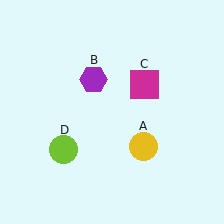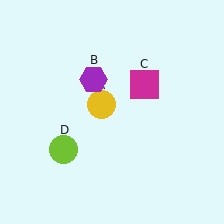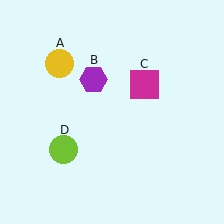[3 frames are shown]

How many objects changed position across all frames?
1 object changed position: yellow circle (object A).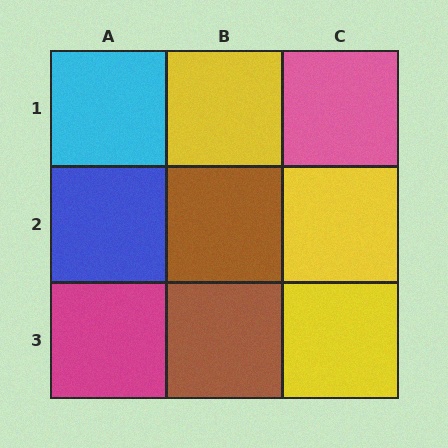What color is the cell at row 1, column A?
Cyan.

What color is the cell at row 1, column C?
Pink.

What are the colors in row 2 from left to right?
Blue, brown, yellow.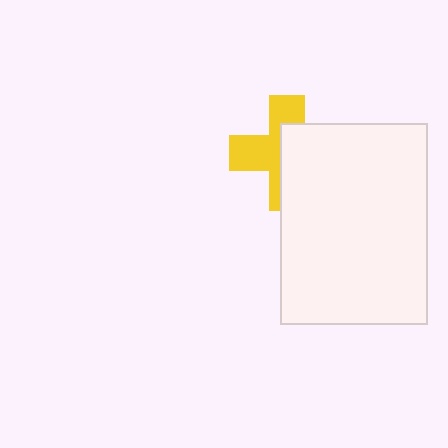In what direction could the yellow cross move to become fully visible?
The yellow cross could move left. That would shift it out from behind the white rectangle entirely.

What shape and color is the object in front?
The object in front is a white rectangle.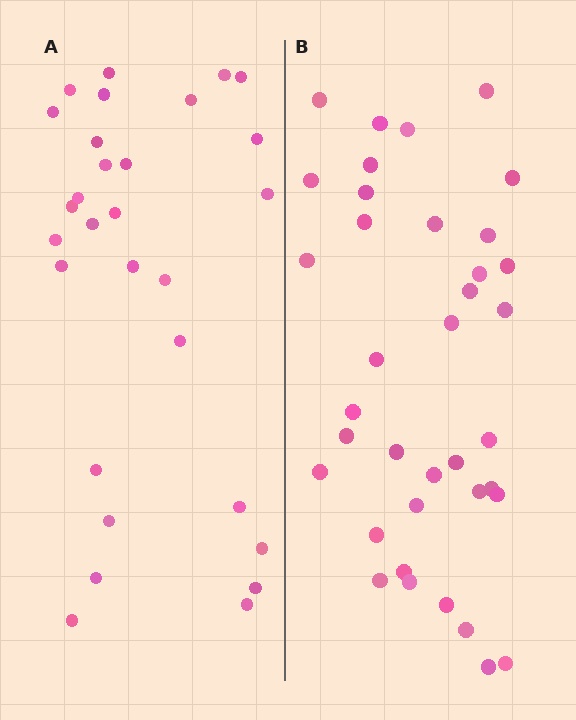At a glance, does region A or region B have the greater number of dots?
Region B (the right region) has more dots.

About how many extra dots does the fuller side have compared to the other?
Region B has roughly 8 or so more dots than region A.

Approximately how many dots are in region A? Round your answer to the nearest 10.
About 30 dots. (The exact count is 29, which rounds to 30.)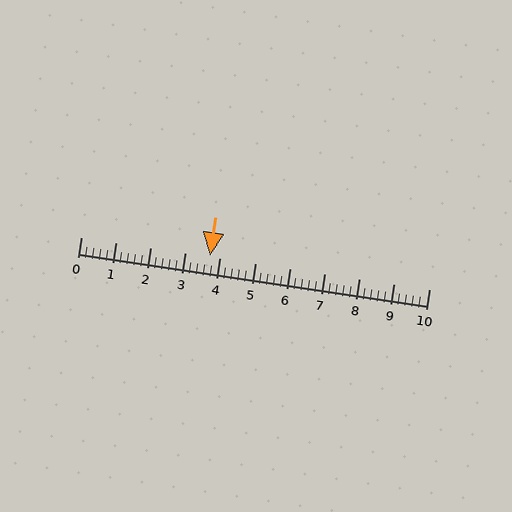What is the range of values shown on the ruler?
The ruler shows values from 0 to 10.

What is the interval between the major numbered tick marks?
The major tick marks are spaced 1 units apart.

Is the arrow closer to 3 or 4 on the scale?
The arrow is closer to 4.